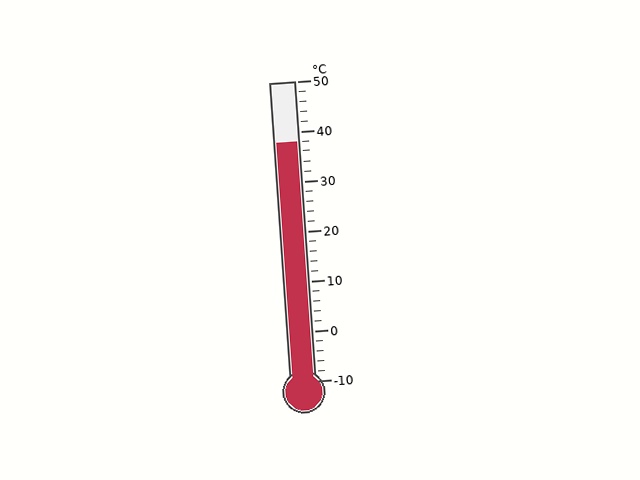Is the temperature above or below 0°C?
The temperature is above 0°C.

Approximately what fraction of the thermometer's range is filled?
The thermometer is filled to approximately 80% of its range.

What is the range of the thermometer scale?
The thermometer scale ranges from -10°C to 50°C.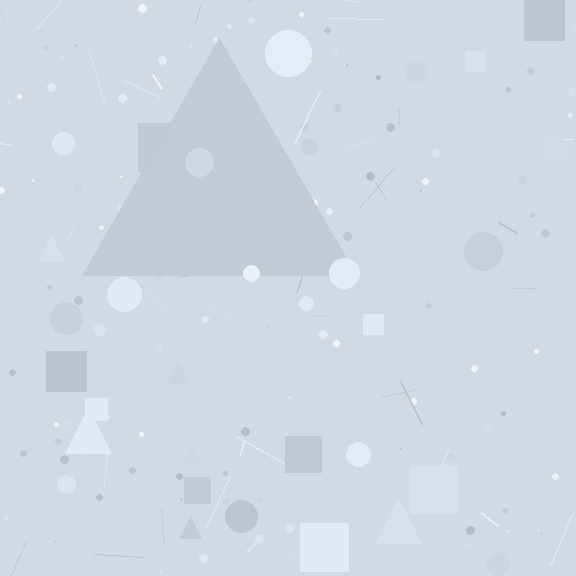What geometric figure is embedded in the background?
A triangle is embedded in the background.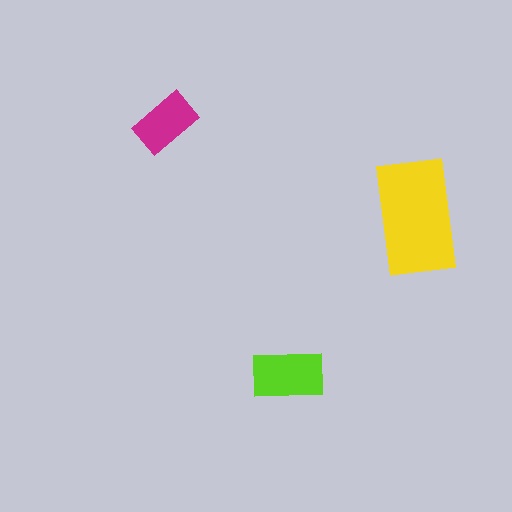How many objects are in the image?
There are 3 objects in the image.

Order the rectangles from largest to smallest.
the yellow one, the lime one, the magenta one.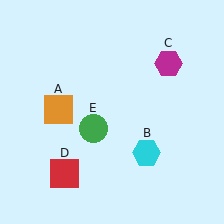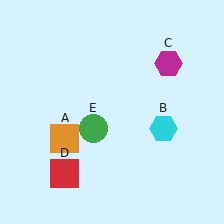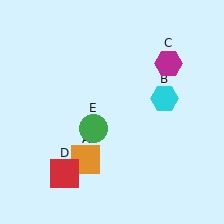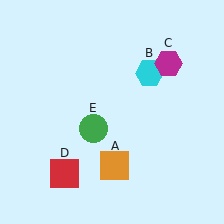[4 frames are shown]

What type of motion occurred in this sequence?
The orange square (object A), cyan hexagon (object B) rotated counterclockwise around the center of the scene.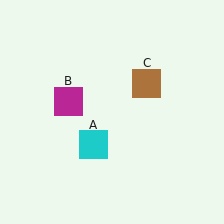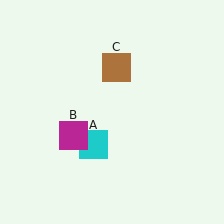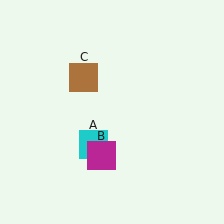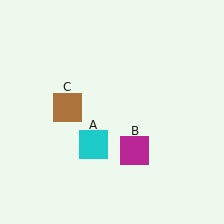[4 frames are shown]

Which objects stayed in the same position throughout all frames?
Cyan square (object A) remained stationary.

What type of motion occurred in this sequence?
The magenta square (object B), brown square (object C) rotated counterclockwise around the center of the scene.